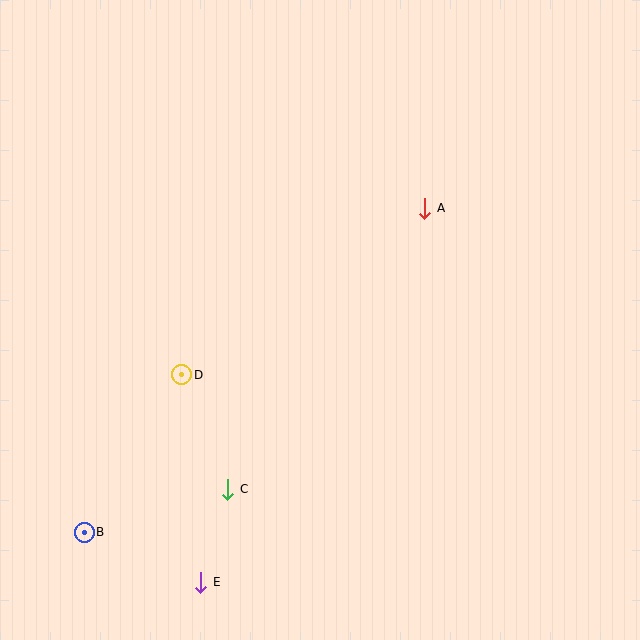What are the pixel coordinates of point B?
Point B is at (84, 532).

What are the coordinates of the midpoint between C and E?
The midpoint between C and E is at (214, 536).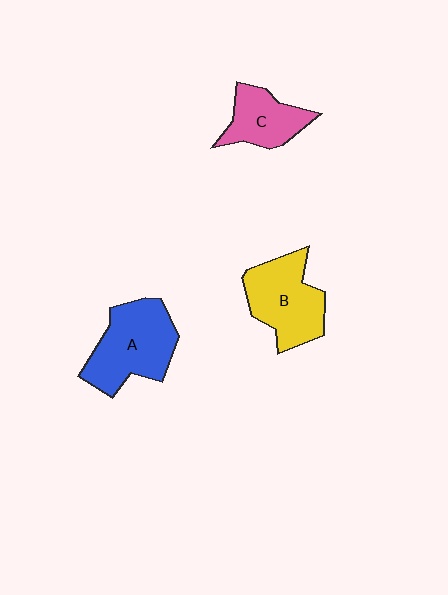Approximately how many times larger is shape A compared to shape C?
Approximately 1.6 times.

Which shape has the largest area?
Shape A (blue).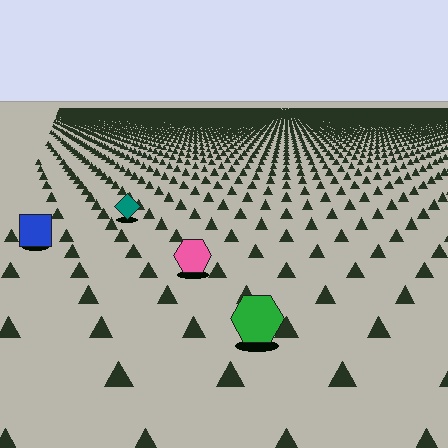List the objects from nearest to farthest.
From nearest to farthest: the green hexagon, the pink hexagon, the blue square, the teal diamond.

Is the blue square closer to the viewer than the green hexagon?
No. The green hexagon is closer — you can tell from the texture gradient: the ground texture is coarser near it.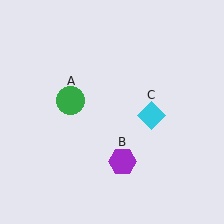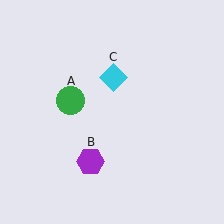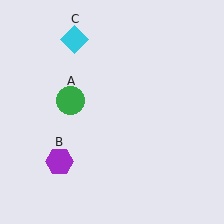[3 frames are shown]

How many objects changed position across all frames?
2 objects changed position: purple hexagon (object B), cyan diamond (object C).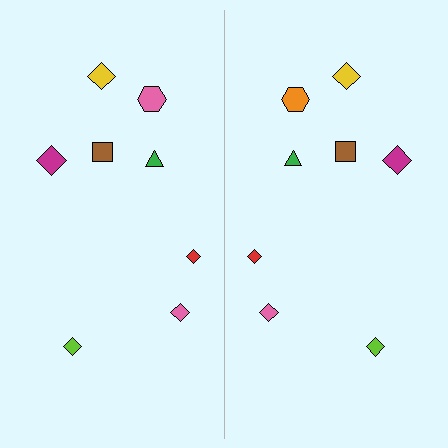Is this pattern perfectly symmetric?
No, the pattern is not perfectly symmetric. The orange hexagon on the right side breaks the symmetry — its mirror counterpart is pink.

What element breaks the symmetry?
The orange hexagon on the right side breaks the symmetry — its mirror counterpart is pink.